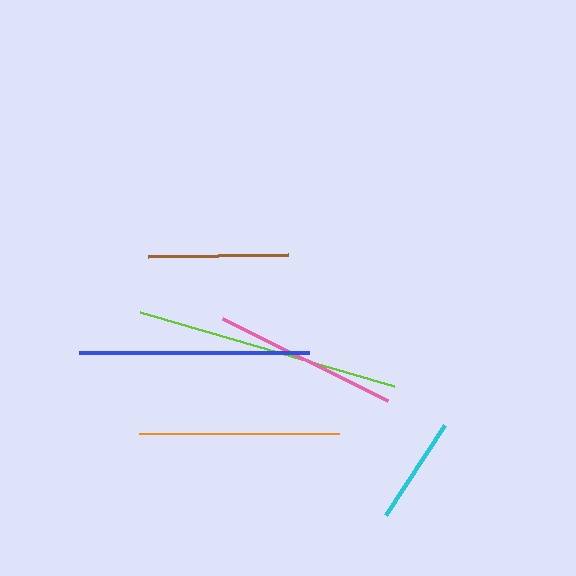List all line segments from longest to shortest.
From longest to shortest: lime, blue, orange, pink, brown, cyan.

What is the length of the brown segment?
The brown segment is approximately 140 pixels long.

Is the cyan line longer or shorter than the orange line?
The orange line is longer than the cyan line.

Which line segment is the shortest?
The cyan line is the shortest at approximately 107 pixels.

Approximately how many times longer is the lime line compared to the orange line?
The lime line is approximately 1.3 times the length of the orange line.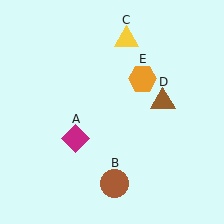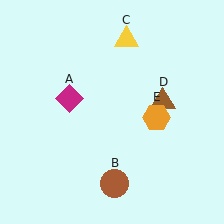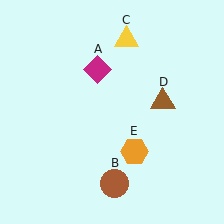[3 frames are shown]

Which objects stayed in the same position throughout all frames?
Brown circle (object B) and yellow triangle (object C) and brown triangle (object D) remained stationary.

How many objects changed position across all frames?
2 objects changed position: magenta diamond (object A), orange hexagon (object E).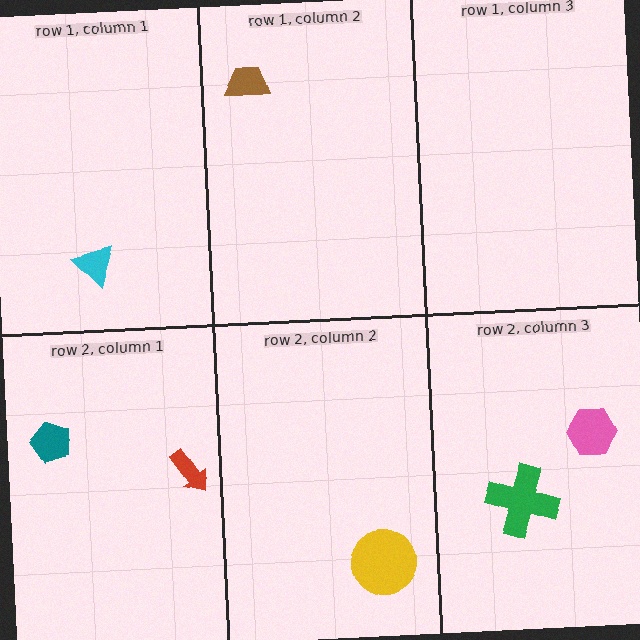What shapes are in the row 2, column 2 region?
The yellow circle.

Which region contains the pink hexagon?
The row 2, column 3 region.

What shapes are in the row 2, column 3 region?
The pink hexagon, the green cross.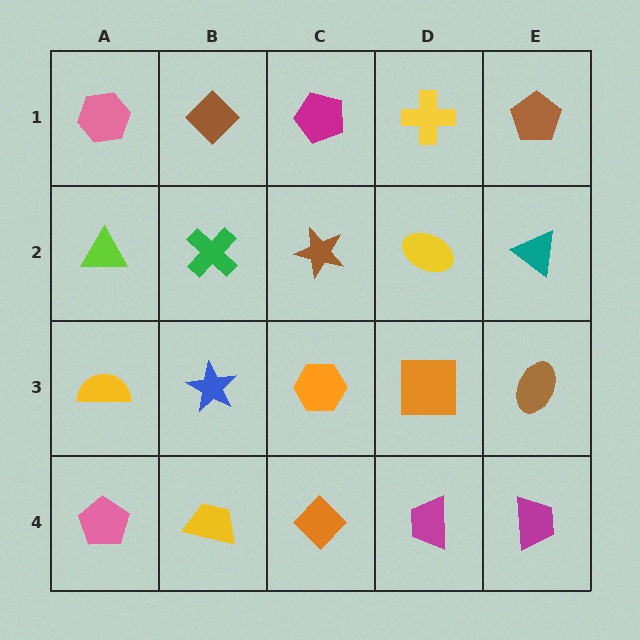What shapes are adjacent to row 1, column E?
A teal triangle (row 2, column E), a yellow cross (row 1, column D).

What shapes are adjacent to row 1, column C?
A brown star (row 2, column C), a brown diamond (row 1, column B), a yellow cross (row 1, column D).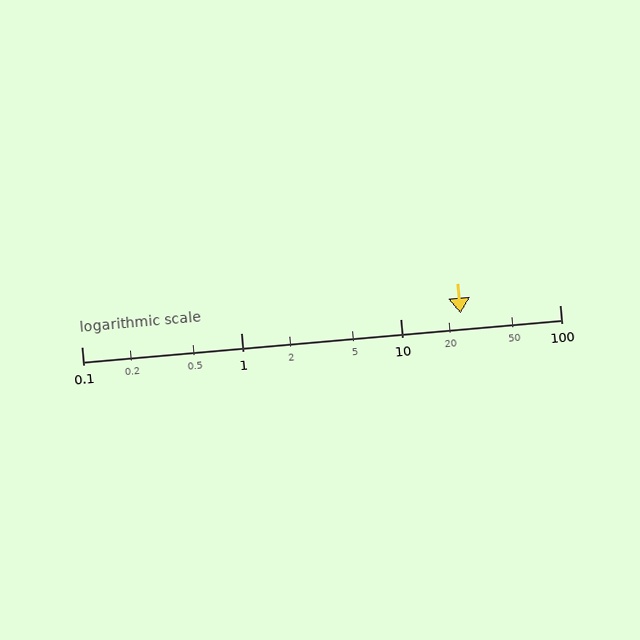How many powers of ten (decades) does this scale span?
The scale spans 3 decades, from 0.1 to 100.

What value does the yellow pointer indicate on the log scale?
The pointer indicates approximately 24.